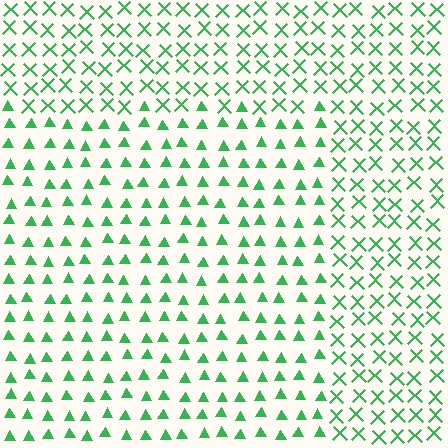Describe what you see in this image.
The image is filled with small green elements arranged in a uniform grid. A rectangle-shaped region contains triangles, while the surrounding area contains X marks. The boundary is defined purely by the change in element shape.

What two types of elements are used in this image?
The image uses triangles inside the rectangle region and X marks outside it.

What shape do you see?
I see a rectangle.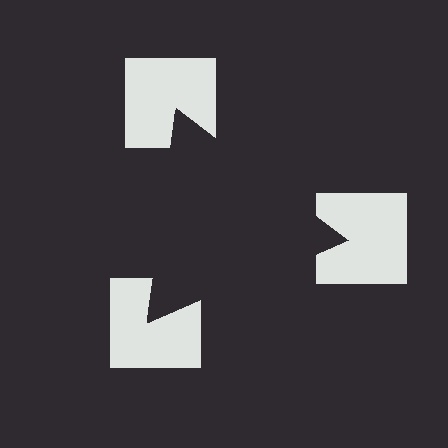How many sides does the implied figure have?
3 sides.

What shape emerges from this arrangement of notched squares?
An illusory triangle — its edges are inferred from the aligned wedge cuts in the notched squares, not physically drawn.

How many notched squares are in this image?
There are 3 — one at each vertex of the illusory triangle.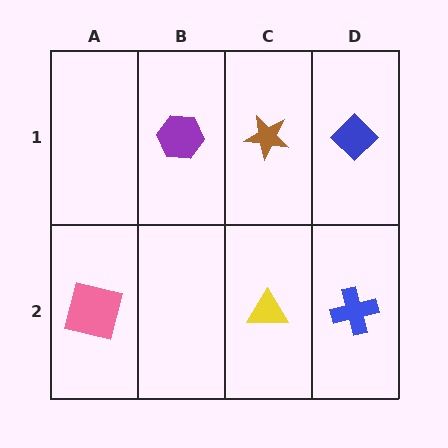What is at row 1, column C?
A brown star.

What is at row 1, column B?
A purple hexagon.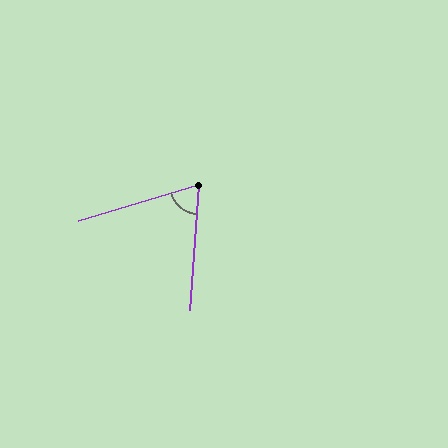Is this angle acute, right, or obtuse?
It is acute.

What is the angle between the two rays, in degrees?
Approximately 69 degrees.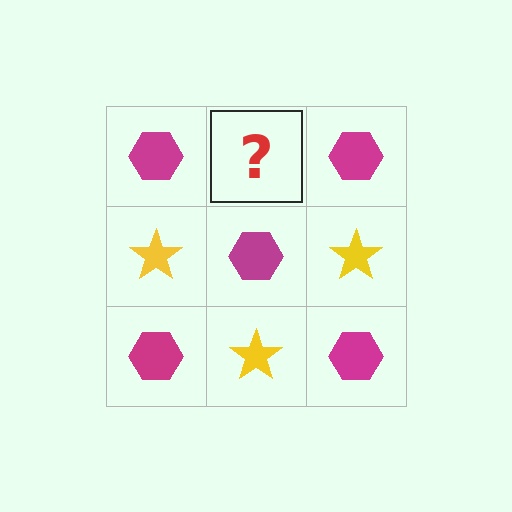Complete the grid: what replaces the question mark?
The question mark should be replaced with a yellow star.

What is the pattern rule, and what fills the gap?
The rule is that it alternates magenta hexagon and yellow star in a checkerboard pattern. The gap should be filled with a yellow star.